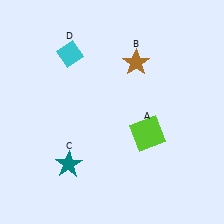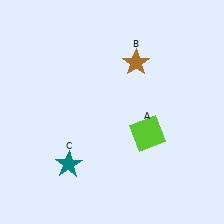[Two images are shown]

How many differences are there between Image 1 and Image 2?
There is 1 difference between the two images.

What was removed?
The cyan diamond (D) was removed in Image 2.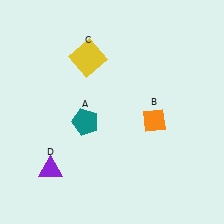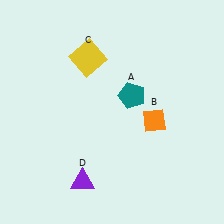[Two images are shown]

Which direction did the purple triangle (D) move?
The purple triangle (D) moved right.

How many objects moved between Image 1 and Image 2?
2 objects moved between the two images.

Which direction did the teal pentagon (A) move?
The teal pentagon (A) moved right.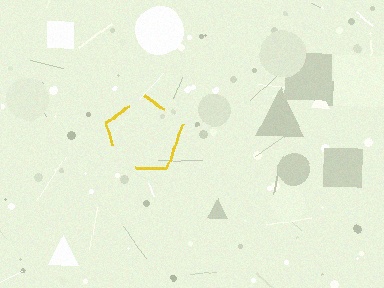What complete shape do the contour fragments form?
The contour fragments form a pentagon.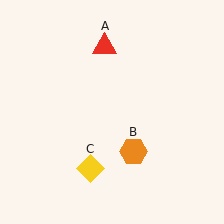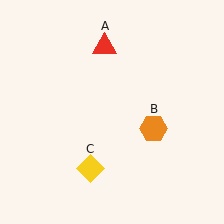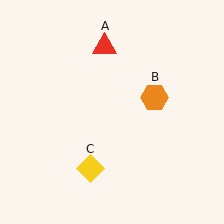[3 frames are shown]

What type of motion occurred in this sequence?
The orange hexagon (object B) rotated counterclockwise around the center of the scene.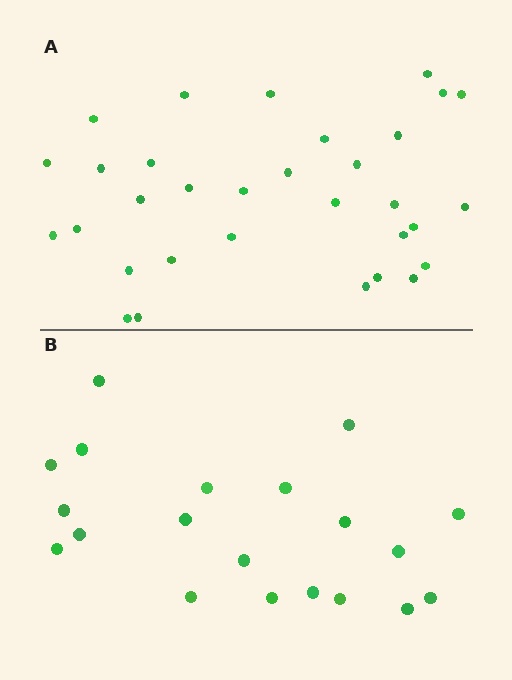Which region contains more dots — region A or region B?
Region A (the top region) has more dots.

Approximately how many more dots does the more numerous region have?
Region A has roughly 12 or so more dots than region B.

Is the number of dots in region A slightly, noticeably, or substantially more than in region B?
Region A has substantially more. The ratio is roughly 1.6 to 1.